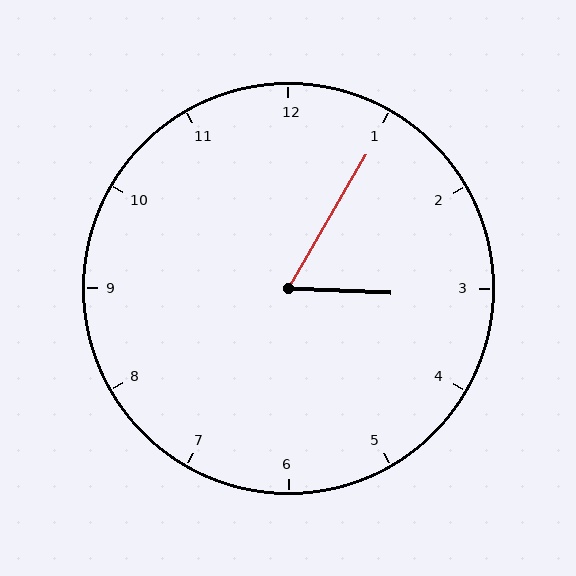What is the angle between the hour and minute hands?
Approximately 62 degrees.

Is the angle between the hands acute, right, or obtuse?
It is acute.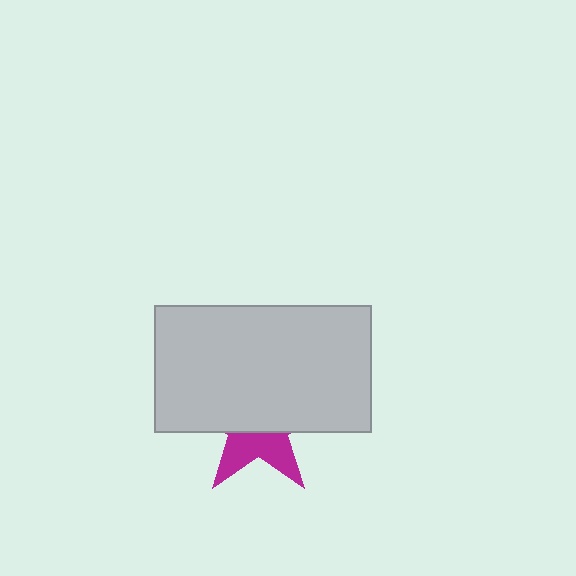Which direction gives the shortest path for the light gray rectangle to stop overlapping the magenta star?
Moving up gives the shortest separation.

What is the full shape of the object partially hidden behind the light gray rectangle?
The partially hidden object is a magenta star.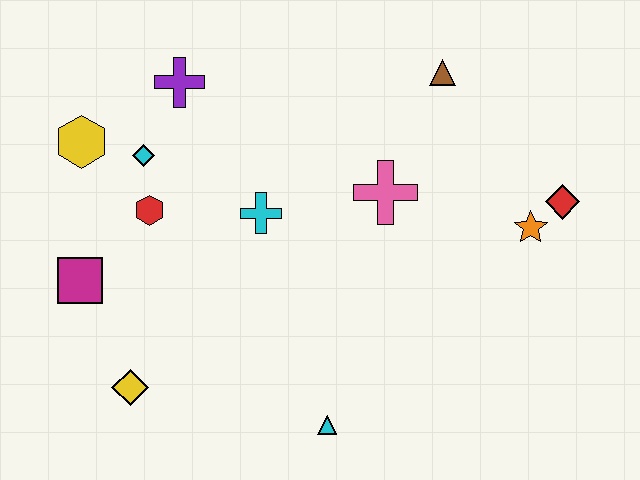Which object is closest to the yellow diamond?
The magenta square is closest to the yellow diamond.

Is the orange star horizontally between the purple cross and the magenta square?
No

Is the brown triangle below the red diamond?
No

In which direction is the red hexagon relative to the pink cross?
The red hexagon is to the left of the pink cross.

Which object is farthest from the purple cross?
The red diamond is farthest from the purple cross.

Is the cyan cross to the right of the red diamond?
No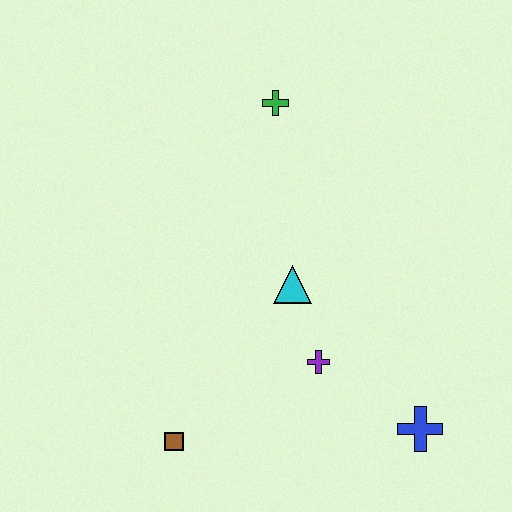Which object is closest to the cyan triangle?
The purple cross is closest to the cyan triangle.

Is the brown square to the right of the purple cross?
No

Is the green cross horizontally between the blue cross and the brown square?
Yes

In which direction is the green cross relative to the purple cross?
The green cross is above the purple cross.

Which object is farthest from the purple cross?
The green cross is farthest from the purple cross.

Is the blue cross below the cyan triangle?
Yes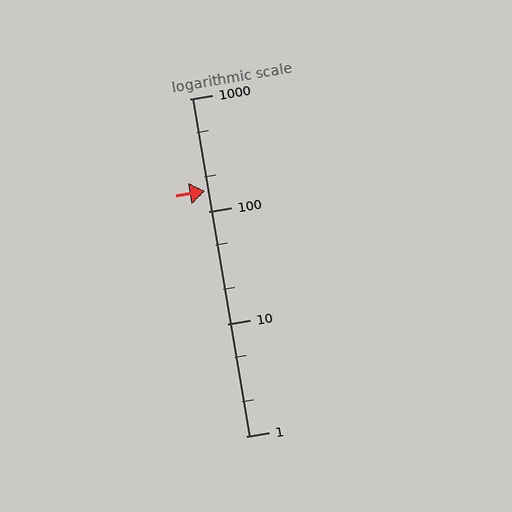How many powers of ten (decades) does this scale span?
The scale spans 3 decades, from 1 to 1000.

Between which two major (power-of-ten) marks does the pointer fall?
The pointer is between 100 and 1000.